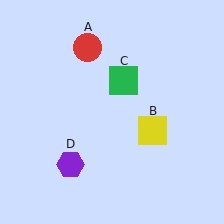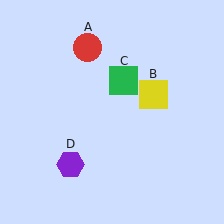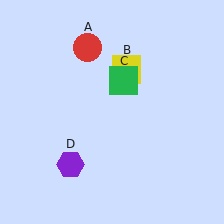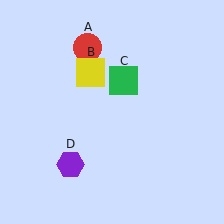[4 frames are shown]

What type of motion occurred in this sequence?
The yellow square (object B) rotated counterclockwise around the center of the scene.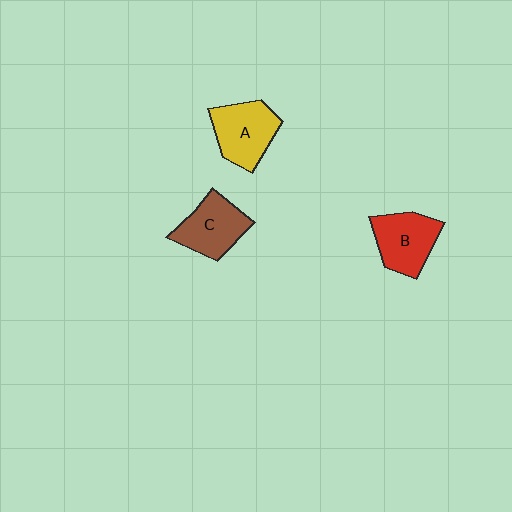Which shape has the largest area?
Shape A (yellow).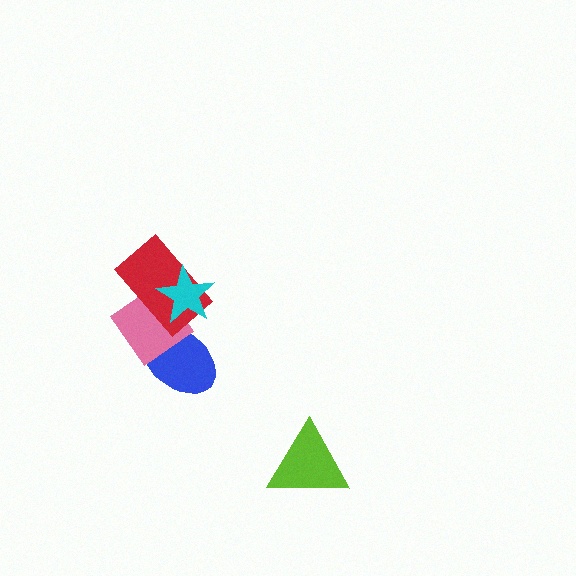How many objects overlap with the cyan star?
3 objects overlap with the cyan star.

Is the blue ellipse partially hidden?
Yes, it is partially covered by another shape.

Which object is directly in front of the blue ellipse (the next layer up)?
The pink diamond is directly in front of the blue ellipse.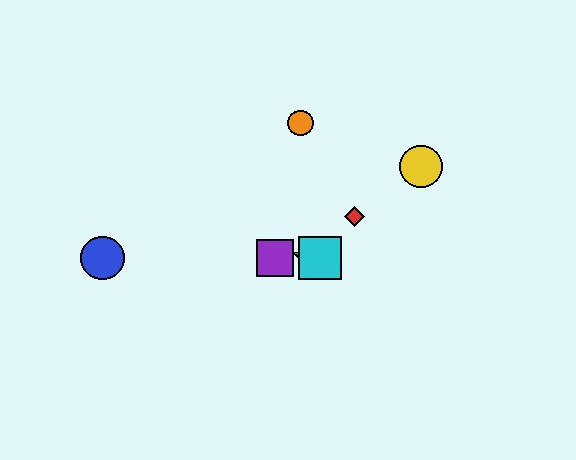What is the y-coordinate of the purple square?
The purple square is at y≈258.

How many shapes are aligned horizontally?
4 shapes (the blue circle, the green star, the purple square, the cyan square) are aligned horizontally.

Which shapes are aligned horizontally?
The blue circle, the green star, the purple square, the cyan square are aligned horizontally.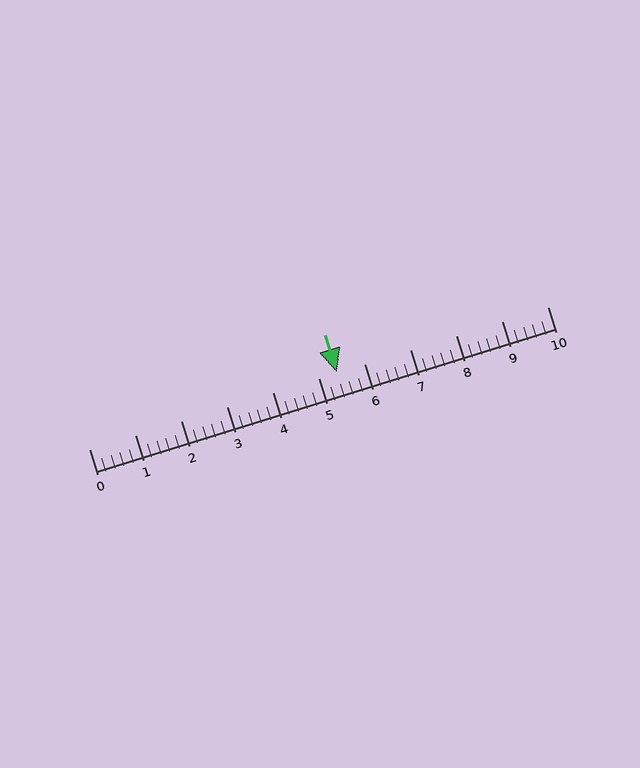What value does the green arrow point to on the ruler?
The green arrow points to approximately 5.4.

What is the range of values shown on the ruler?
The ruler shows values from 0 to 10.